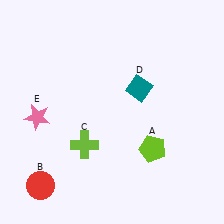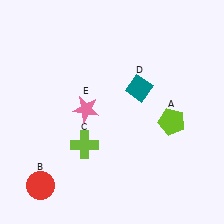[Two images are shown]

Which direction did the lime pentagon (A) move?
The lime pentagon (A) moved up.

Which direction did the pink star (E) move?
The pink star (E) moved right.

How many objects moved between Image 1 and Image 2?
2 objects moved between the two images.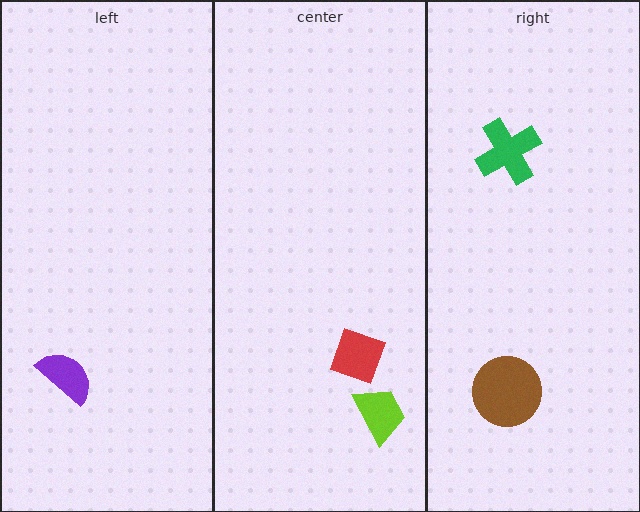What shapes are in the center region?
The lime trapezoid, the red diamond.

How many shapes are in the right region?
2.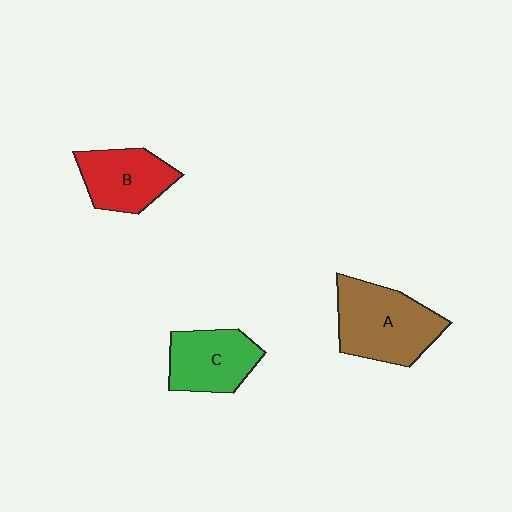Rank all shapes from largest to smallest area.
From largest to smallest: A (brown), C (green), B (red).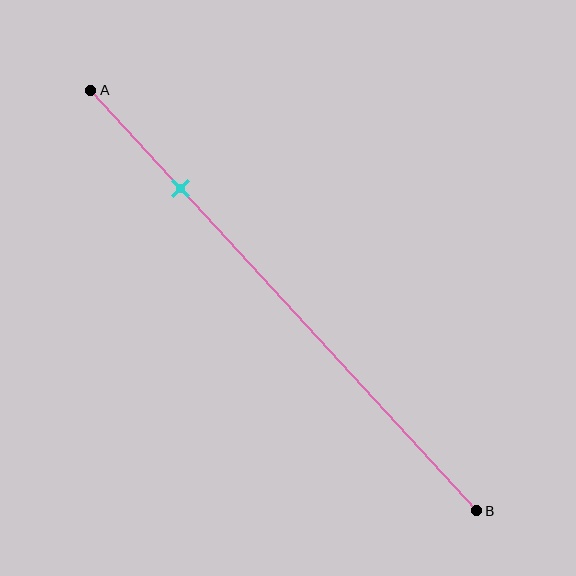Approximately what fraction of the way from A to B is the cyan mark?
The cyan mark is approximately 25% of the way from A to B.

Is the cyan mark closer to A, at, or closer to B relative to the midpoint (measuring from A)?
The cyan mark is closer to point A than the midpoint of segment AB.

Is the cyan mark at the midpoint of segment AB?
No, the mark is at about 25% from A, not at the 50% midpoint.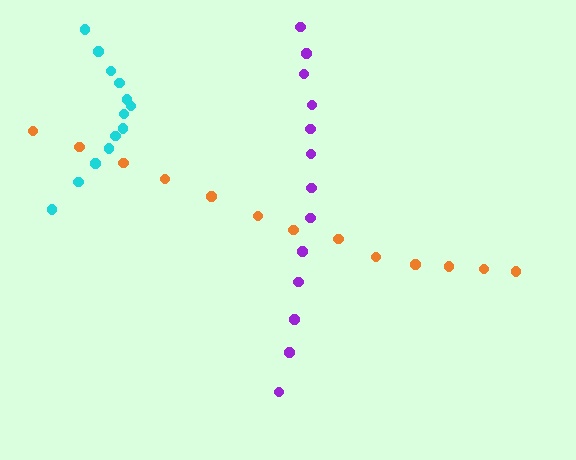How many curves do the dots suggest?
There are 3 distinct paths.